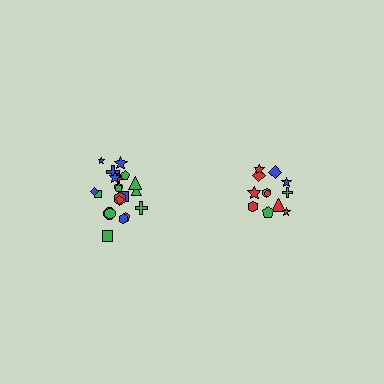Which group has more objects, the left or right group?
The left group.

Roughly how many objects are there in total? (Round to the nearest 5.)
Roughly 35 objects in total.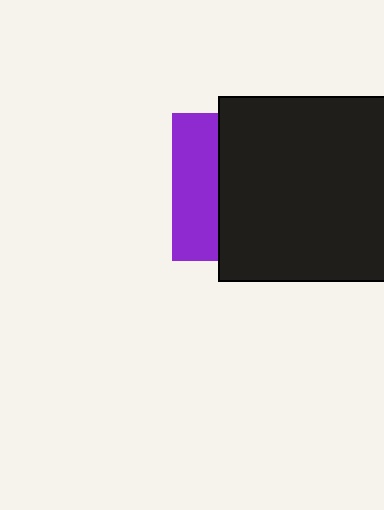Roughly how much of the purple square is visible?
A small part of it is visible (roughly 31%).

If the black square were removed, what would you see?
You would see the complete purple square.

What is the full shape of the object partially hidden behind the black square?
The partially hidden object is a purple square.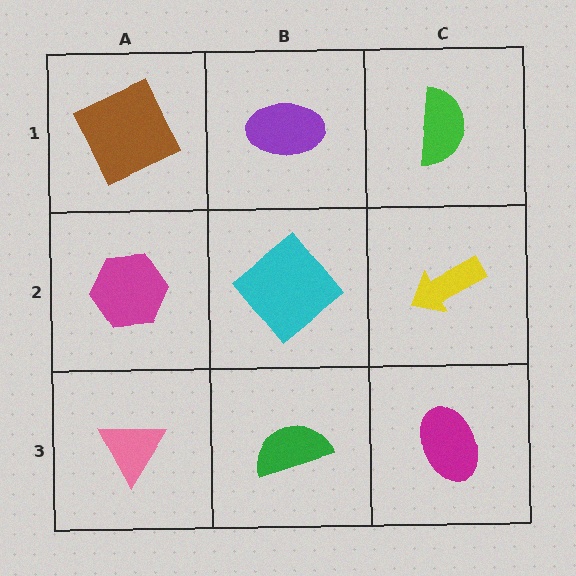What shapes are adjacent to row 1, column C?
A yellow arrow (row 2, column C), a purple ellipse (row 1, column B).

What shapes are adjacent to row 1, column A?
A magenta hexagon (row 2, column A), a purple ellipse (row 1, column B).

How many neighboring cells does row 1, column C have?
2.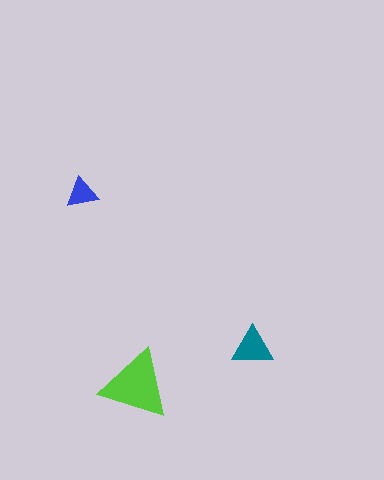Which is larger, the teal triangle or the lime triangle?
The lime one.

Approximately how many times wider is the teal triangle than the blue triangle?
About 1.5 times wider.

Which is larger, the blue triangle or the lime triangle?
The lime one.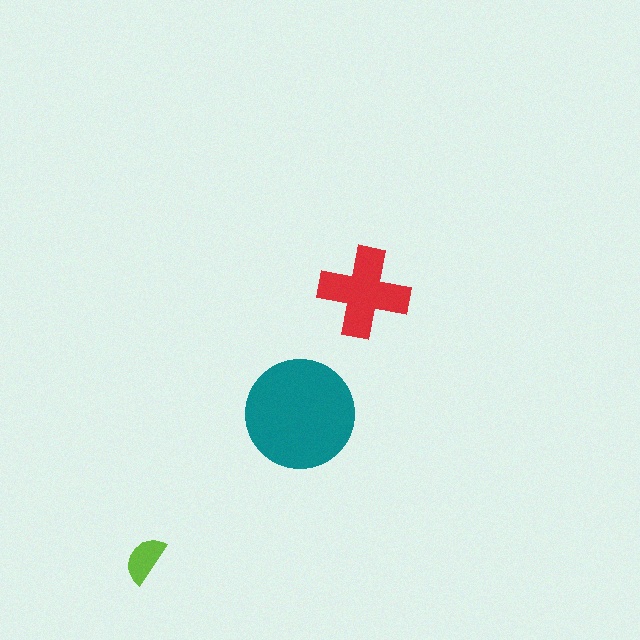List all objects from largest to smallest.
The teal circle, the red cross, the lime semicircle.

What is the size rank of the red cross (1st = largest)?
2nd.